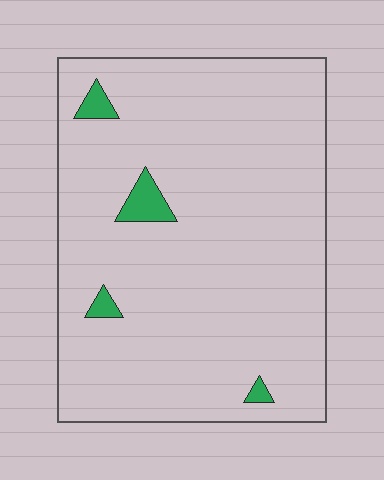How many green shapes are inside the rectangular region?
4.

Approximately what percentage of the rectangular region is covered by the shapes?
Approximately 5%.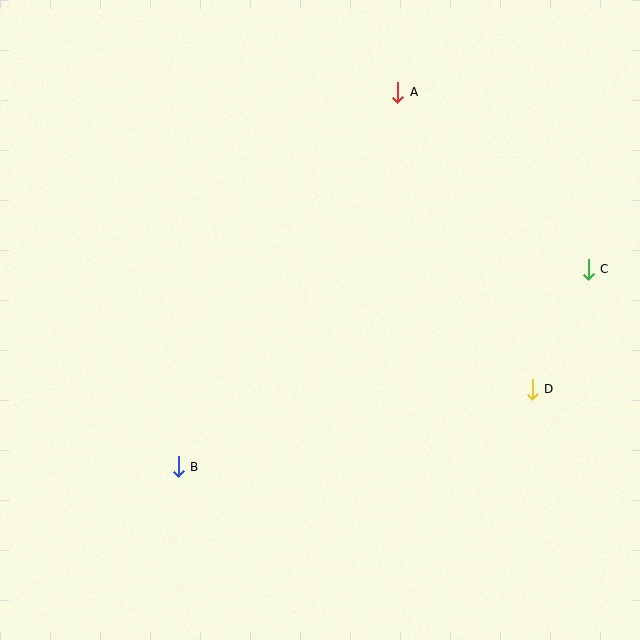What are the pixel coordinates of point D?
Point D is at (532, 389).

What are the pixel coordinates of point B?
Point B is at (178, 467).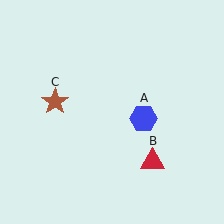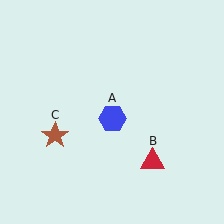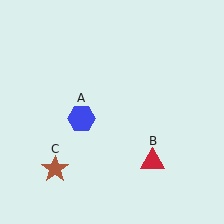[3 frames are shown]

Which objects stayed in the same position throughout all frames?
Red triangle (object B) remained stationary.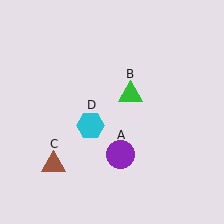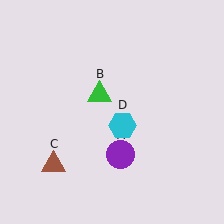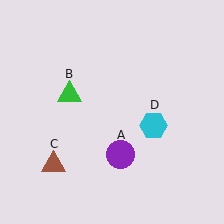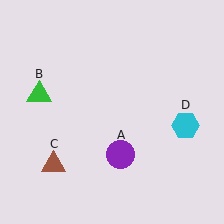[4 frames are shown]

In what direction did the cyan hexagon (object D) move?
The cyan hexagon (object D) moved right.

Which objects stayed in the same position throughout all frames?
Purple circle (object A) and brown triangle (object C) remained stationary.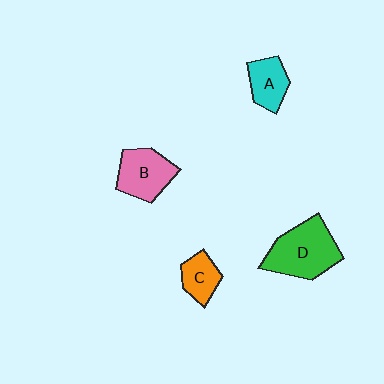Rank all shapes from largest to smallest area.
From largest to smallest: D (green), B (pink), A (cyan), C (orange).